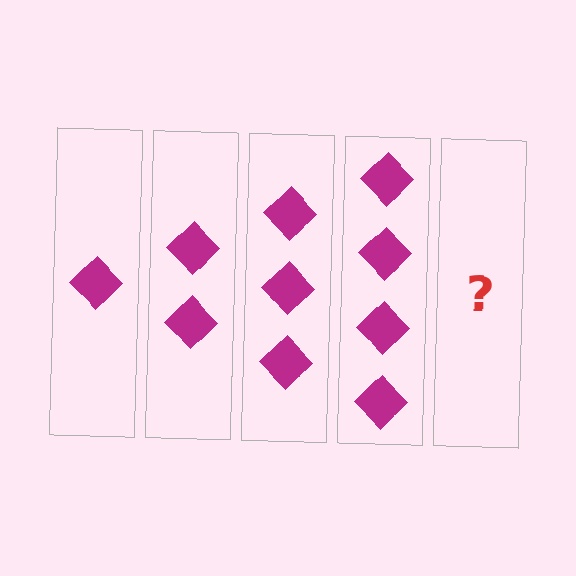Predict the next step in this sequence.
The next step is 5 diamonds.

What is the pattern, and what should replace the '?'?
The pattern is that each step adds one more diamond. The '?' should be 5 diamonds.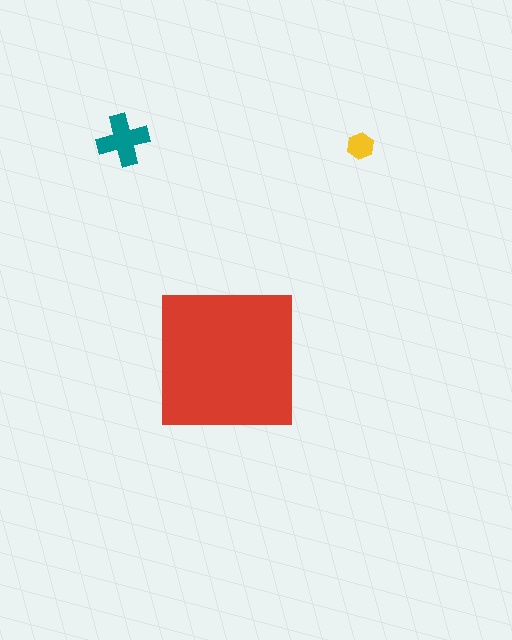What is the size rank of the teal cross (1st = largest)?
2nd.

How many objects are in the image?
There are 3 objects in the image.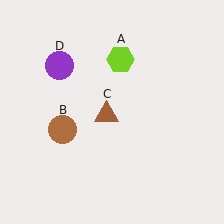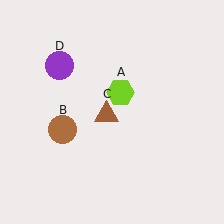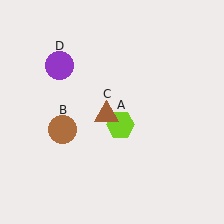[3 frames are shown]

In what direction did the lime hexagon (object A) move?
The lime hexagon (object A) moved down.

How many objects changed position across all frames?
1 object changed position: lime hexagon (object A).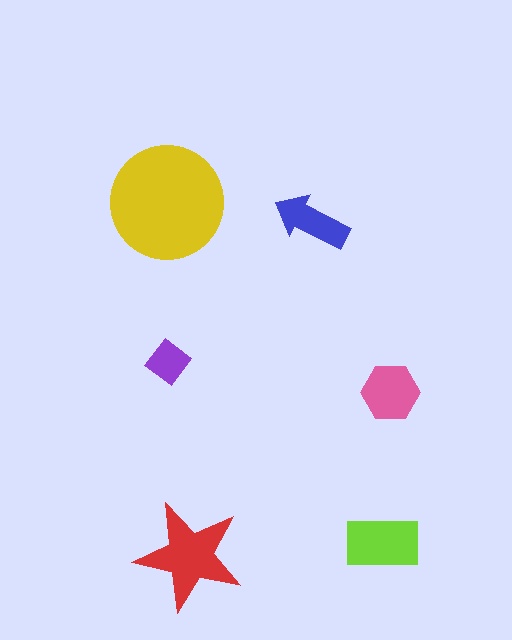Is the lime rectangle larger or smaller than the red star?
Smaller.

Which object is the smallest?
The purple diamond.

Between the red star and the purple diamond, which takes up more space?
The red star.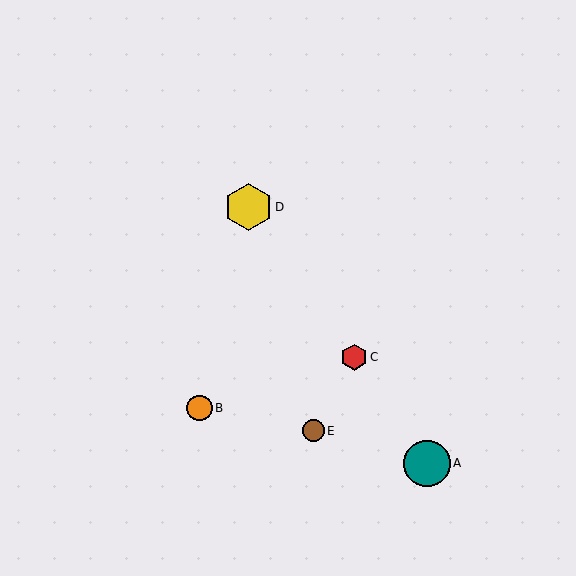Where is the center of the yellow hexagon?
The center of the yellow hexagon is at (248, 207).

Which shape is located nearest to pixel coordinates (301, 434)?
The brown circle (labeled E) at (313, 431) is nearest to that location.